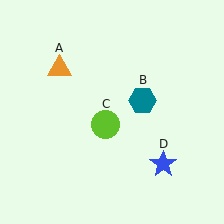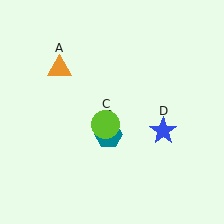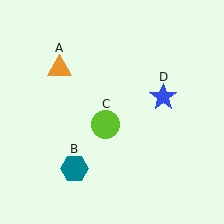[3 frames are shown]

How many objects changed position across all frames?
2 objects changed position: teal hexagon (object B), blue star (object D).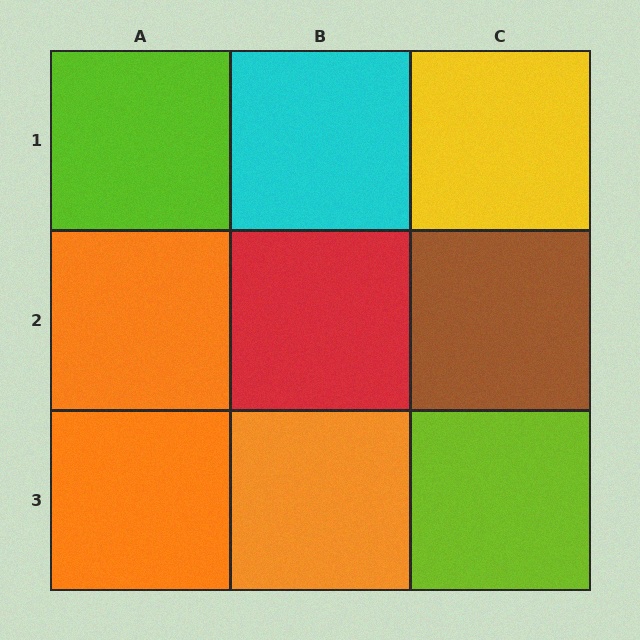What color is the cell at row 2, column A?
Orange.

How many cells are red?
1 cell is red.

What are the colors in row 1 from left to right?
Lime, cyan, yellow.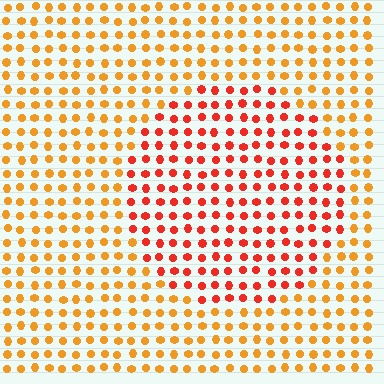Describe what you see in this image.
The image is filled with small orange elements in a uniform arrangement. A circle-shaped region is visible where the elements are tinted to a slightly different hue, forming a subtle color boundary.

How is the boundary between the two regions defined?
The boundary is defined purely by a slight shift in hue (about 33 degrees). Spacing, size, and orientation are identical on both sides.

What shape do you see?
I see a circle.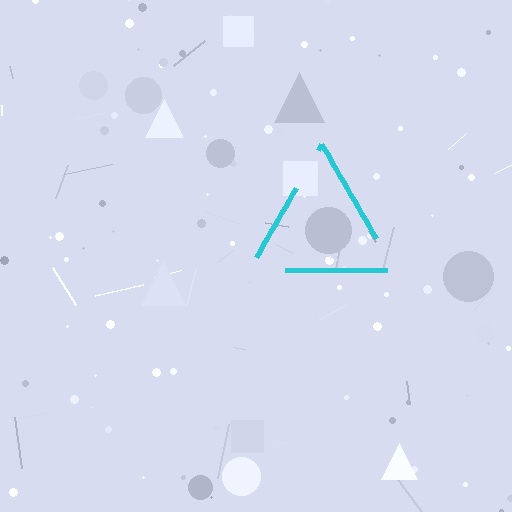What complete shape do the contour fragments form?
The contour fragments form a triangle.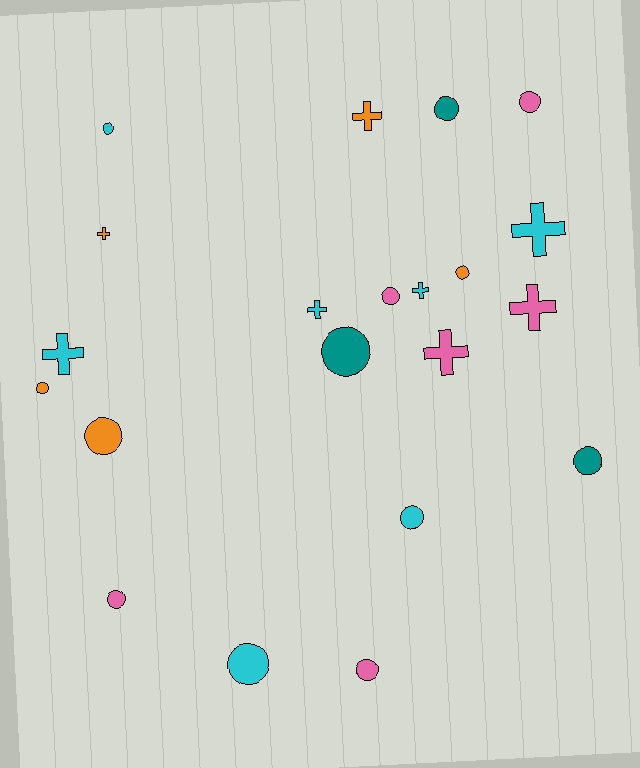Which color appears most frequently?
Cyan, with 7 objects.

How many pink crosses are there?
There are 2 pink crosses.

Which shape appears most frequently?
Circle, with 13 objects.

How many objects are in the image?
There are 21 objects.